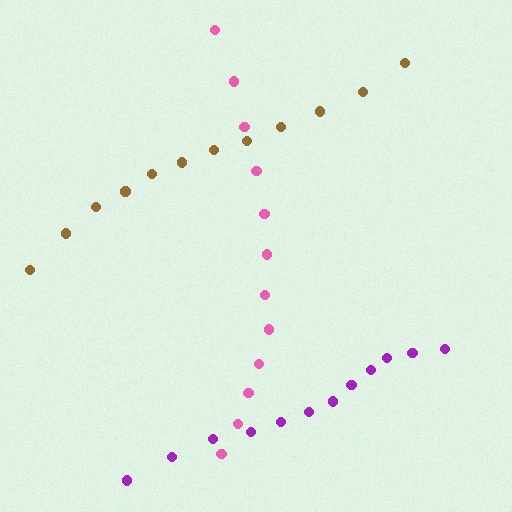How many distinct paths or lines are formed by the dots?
There are 3 distinct paths.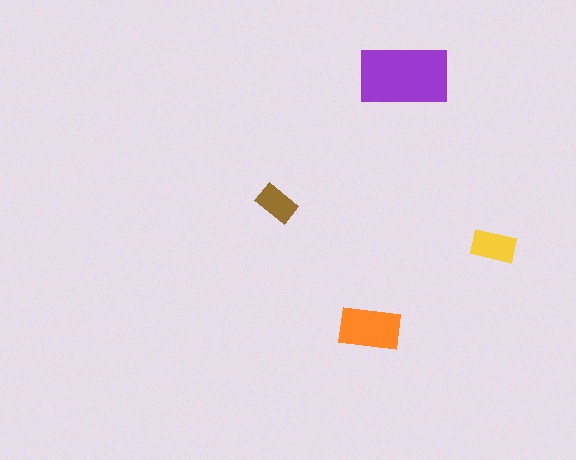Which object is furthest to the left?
The brown rectangle is leftmost.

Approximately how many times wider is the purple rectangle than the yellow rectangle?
About 2 times wider.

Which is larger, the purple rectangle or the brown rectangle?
The purple one.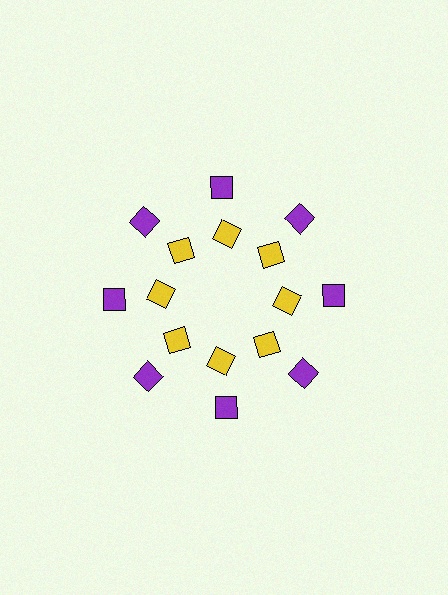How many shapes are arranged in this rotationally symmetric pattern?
There are 16 shapes, arranged in 8 groups of 2.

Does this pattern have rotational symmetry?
Yes, this pattern has 8-fold rotational symmetry. It looks the same after rotating 45 degrees around the center.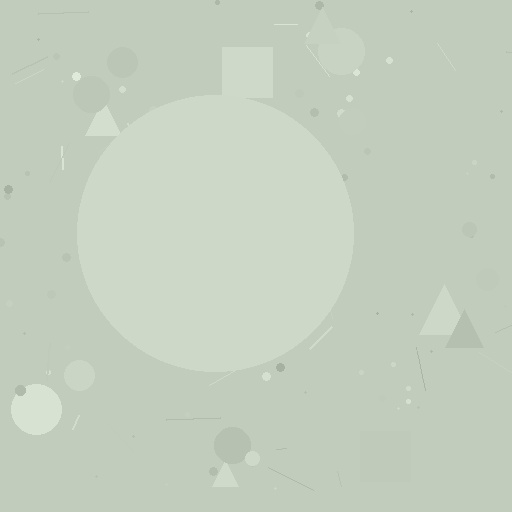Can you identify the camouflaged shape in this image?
The camouflaged shape is a circle.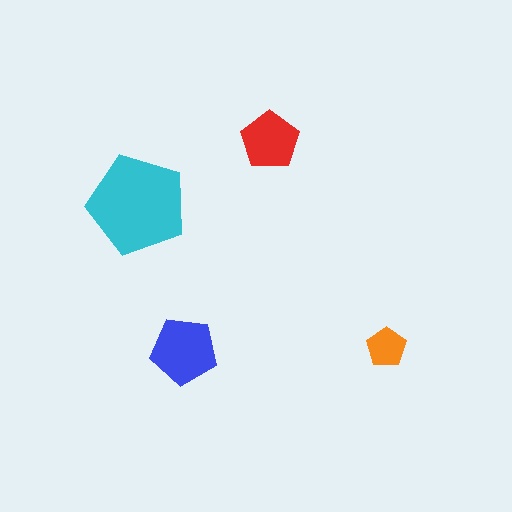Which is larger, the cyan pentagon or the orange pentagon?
The cyan one.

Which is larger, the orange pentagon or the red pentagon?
The red one.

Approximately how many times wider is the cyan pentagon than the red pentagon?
About 1.5 times wider.